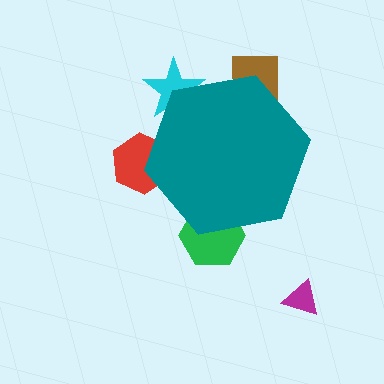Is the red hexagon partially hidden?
Yes, the red hexagon is partially hidden behind the teal hexagon.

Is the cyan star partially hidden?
Yes, the cyan star is partially hidden behind the teal hexagon.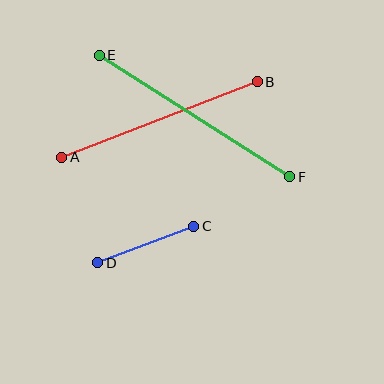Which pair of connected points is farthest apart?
Points E and F are farthest apart.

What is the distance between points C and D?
The distance is approximately 103 pixels.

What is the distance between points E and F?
The distance is approximately 226 pixels.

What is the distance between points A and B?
The distance is approximately 210 pixels.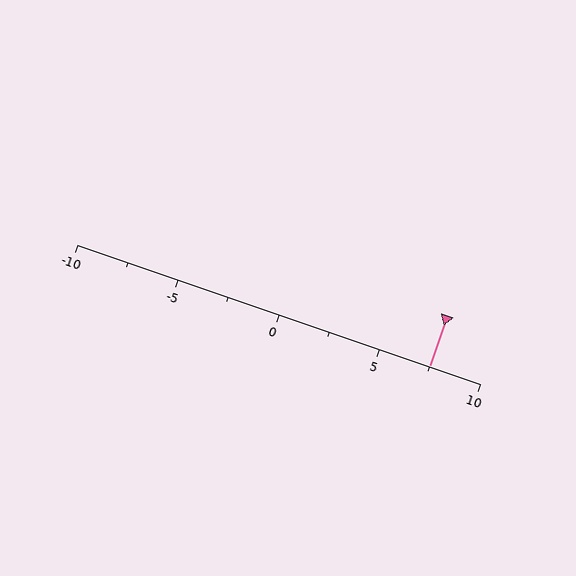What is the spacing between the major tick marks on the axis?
The major ticks are spaced 5 apart.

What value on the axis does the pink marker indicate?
The marker indicates approximately 7.5.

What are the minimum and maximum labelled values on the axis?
The axis runs from -10 to 10.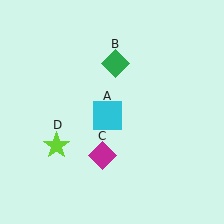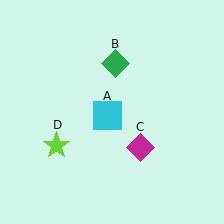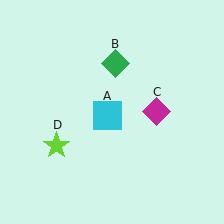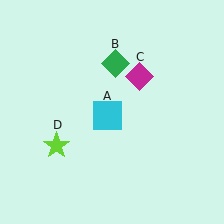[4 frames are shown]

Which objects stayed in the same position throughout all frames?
Cyan square (object A) and green diamond (object B) and lime star (object D) remained stationary.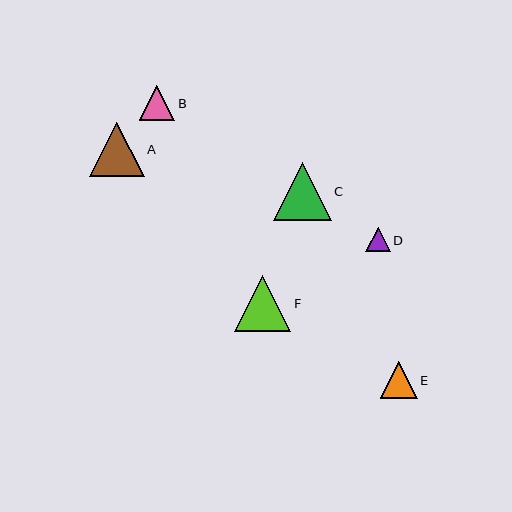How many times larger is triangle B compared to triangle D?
Triangle B is approximately 1.5 times the size of triangle D.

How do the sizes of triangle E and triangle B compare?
Triangle E and triangle B are approximately the same size.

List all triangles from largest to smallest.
From largest to smallest: C, F, A, E, B, D.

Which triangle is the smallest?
Triangle D is the smallest with a size of approximately 24 pixels.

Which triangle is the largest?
Triangle C is the largest with a size of approximately 58 pixels.